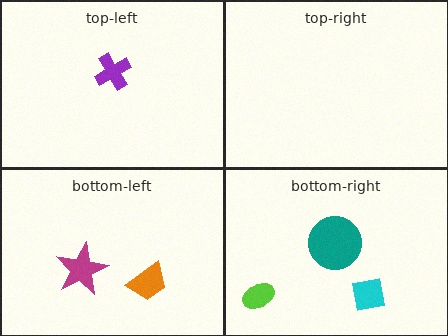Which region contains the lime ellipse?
The bottom-right region.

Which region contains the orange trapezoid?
The bottom-left region.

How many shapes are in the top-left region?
1.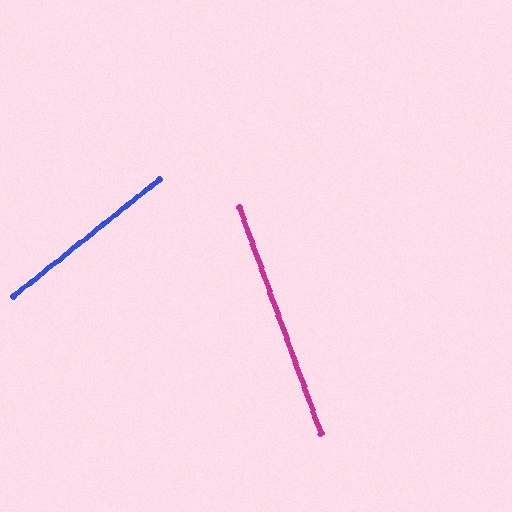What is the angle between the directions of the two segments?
Approximately 71 degrees.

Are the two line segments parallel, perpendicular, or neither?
Neither parallel nor perpendicular — they differ by about 71°.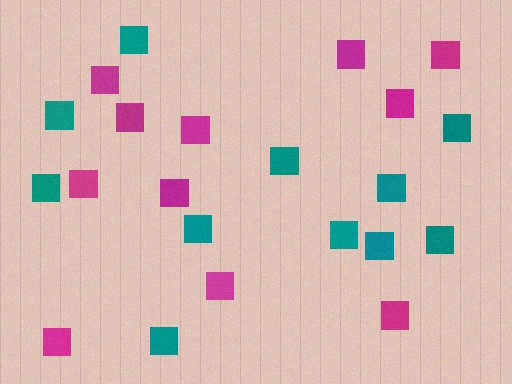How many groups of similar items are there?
There are 2 groups: one group of teal squares (11) and one group of magenta squares (11).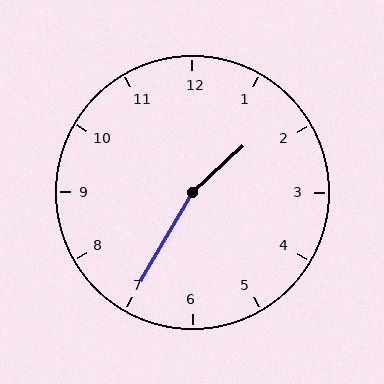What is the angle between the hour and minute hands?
Approximately 162 degrees.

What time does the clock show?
1:35.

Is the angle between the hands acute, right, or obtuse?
It is obtuse.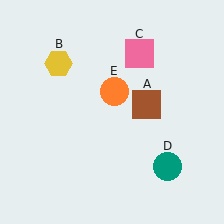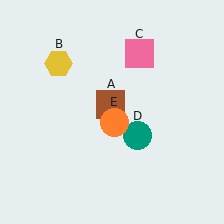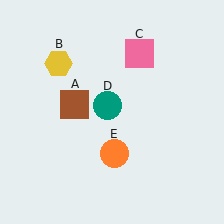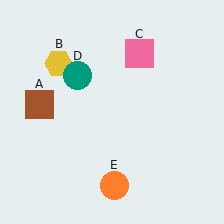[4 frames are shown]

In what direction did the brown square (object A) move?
The brown square (object A) moved left.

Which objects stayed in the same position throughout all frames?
Yellow hexagon (object B) and pink square (object C) remained stationary.